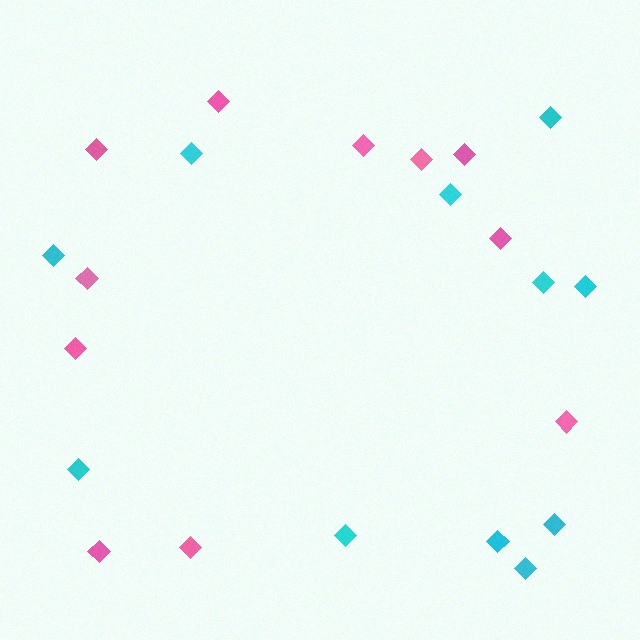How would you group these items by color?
There are 2 groups: one group of pink diamonds (11) and one group of cyan diamonds (11).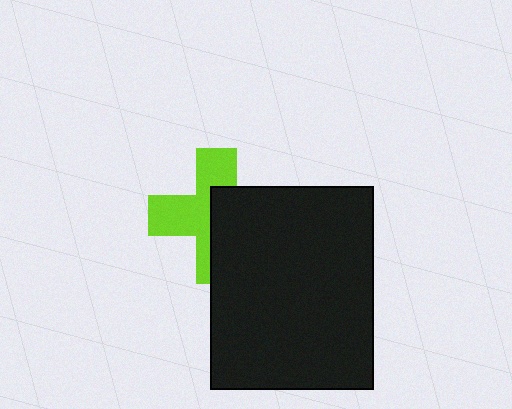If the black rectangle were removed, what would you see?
You would see the complete lime cross.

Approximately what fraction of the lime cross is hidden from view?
Roughly 48% of the lime cross is hidden behind the black rectangle.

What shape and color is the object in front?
The object in front is a black rectangle.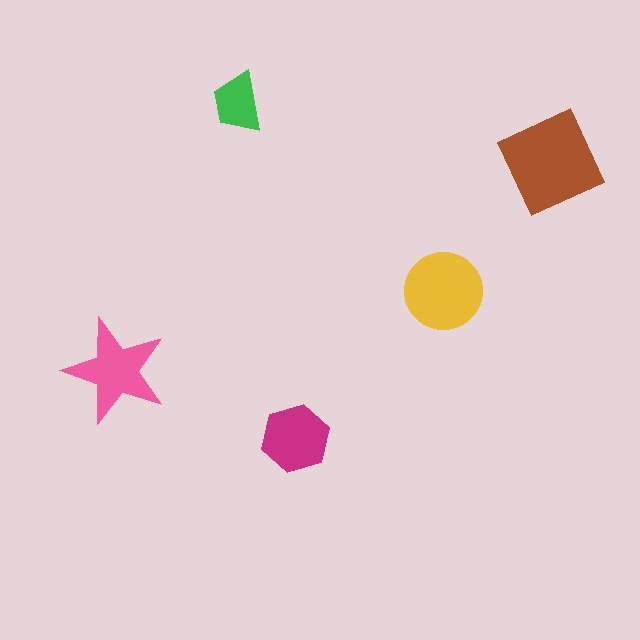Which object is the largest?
The brown diamond.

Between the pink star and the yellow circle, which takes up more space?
The yellow circle.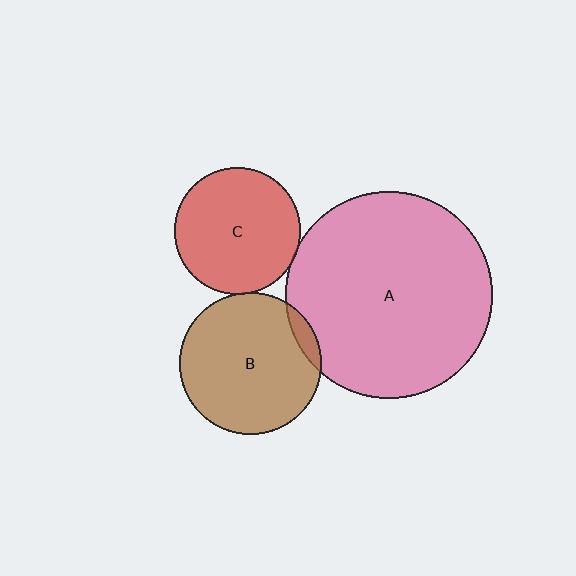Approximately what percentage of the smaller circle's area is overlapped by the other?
Approximately 5%.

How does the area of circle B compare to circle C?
Approximately 1.3 times.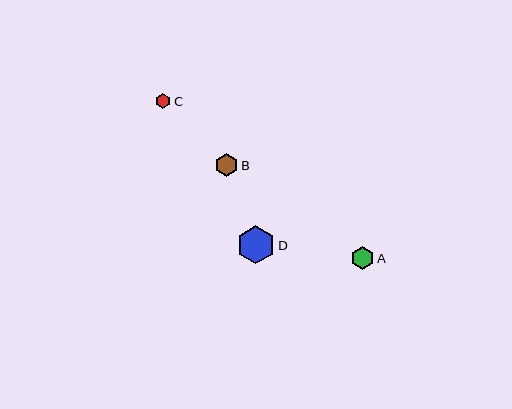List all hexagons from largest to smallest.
From largest to smallest: D, B, A, C.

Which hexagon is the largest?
Hexagon D is the largest with a size of approximately 38 pixels.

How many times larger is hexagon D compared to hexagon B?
Hexagon D is approximately 1.7 times the size of hexagon B.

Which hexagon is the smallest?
Hexagon C is the smallest with a size of approximately 16 pixels.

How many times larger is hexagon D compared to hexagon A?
Hexagon D is approximately 1.7 times the size of hexagon A.